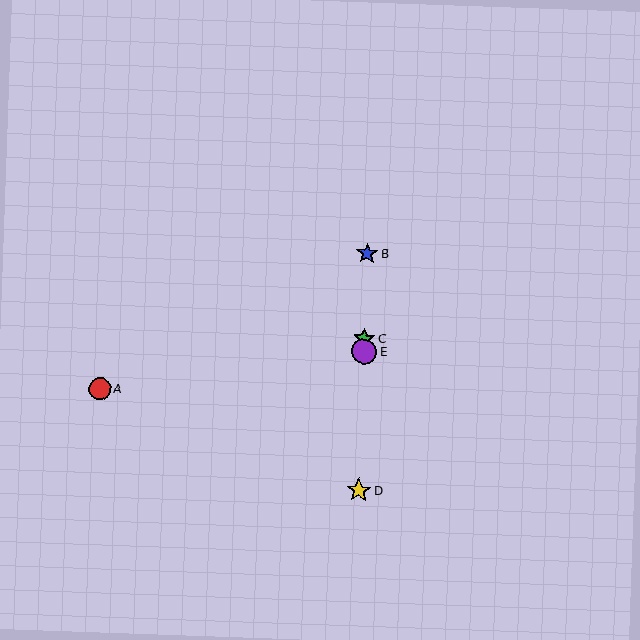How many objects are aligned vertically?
4 objects (B, C, D, E) are aligned vertically.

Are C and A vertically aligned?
No, C is at x≈364 and A is at x≈100.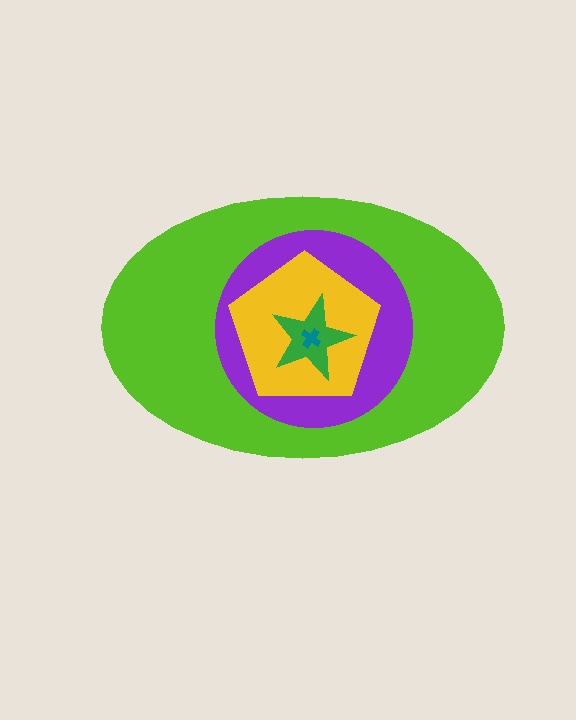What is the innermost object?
The teal cross.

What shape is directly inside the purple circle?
The yellow pentagon.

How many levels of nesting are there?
5.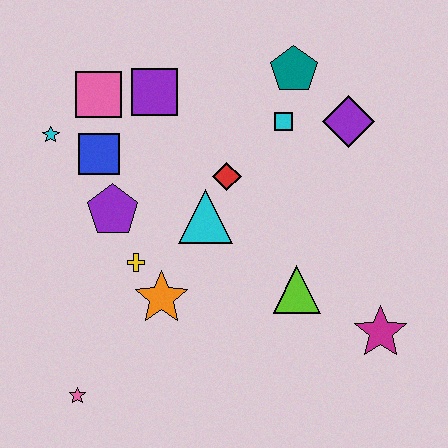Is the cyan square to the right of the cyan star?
Yes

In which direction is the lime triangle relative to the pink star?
The lime triangle is to the right of the pink star.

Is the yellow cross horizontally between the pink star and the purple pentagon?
No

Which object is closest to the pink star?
The orange star is closest to the pink star.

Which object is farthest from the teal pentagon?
The pink star is farthest from the teal pentagon.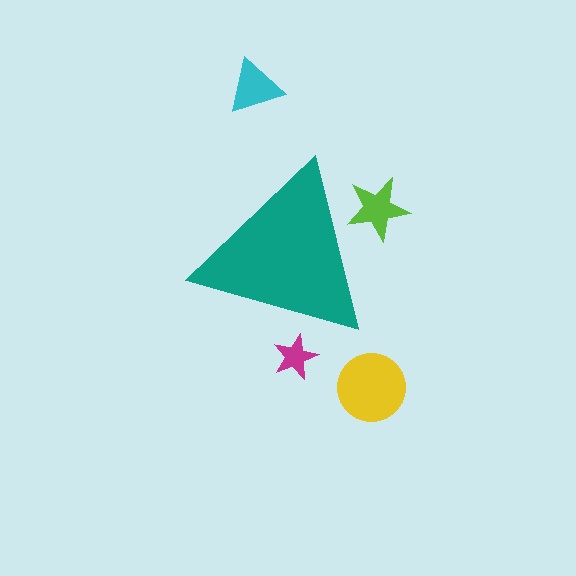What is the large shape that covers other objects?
A teal triangle.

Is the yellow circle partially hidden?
No, the yellow circle is fully visible.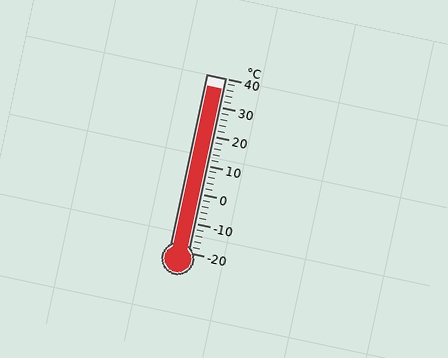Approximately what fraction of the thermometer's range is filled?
The thermometer is filled to approximately 95% of its range.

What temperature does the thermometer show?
The thermometer shows approximately 36°C.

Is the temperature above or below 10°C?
The temperature is above 10°C.